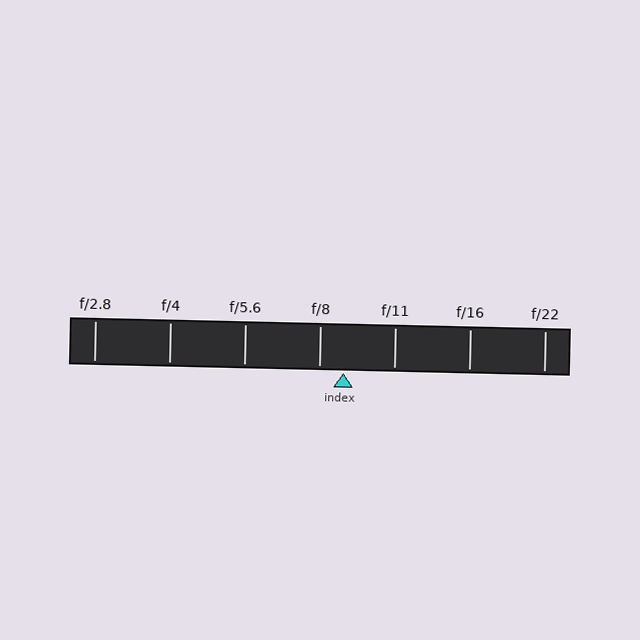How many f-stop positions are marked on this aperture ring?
There are 7 f-stop positions marked.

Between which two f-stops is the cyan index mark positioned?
The index mark is between f/8 and f/11.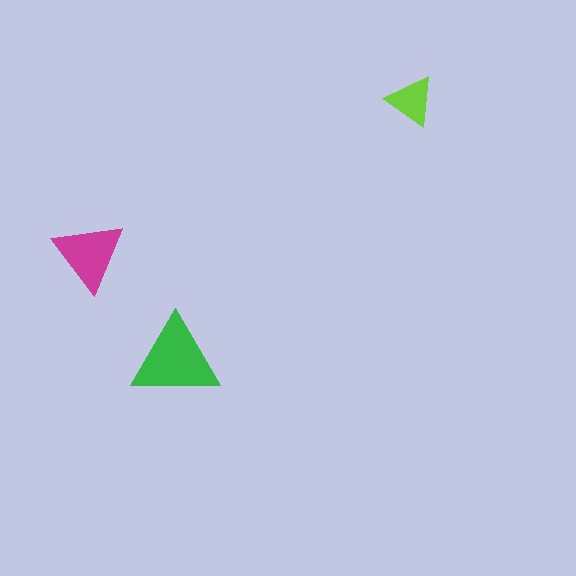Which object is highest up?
The lime triangle is topmost.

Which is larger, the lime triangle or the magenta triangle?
The magenta one.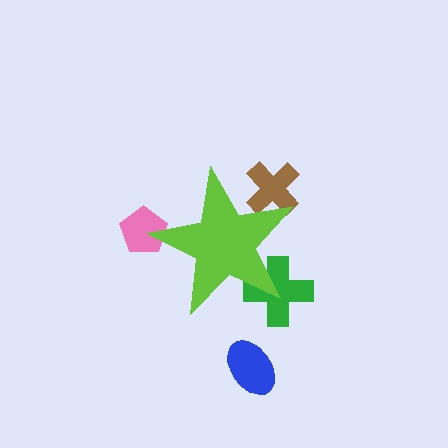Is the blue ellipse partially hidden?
No, the blue ellipse is fully visible.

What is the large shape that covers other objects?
A lime star.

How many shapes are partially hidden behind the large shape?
3 shapes are partially hidden.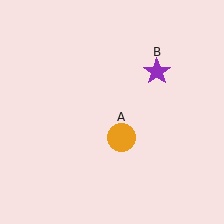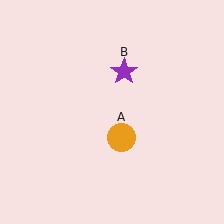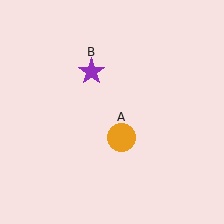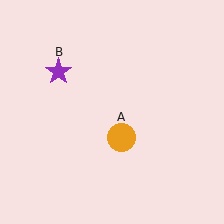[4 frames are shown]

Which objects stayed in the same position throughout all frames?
Orange circle (object A) remained stationary.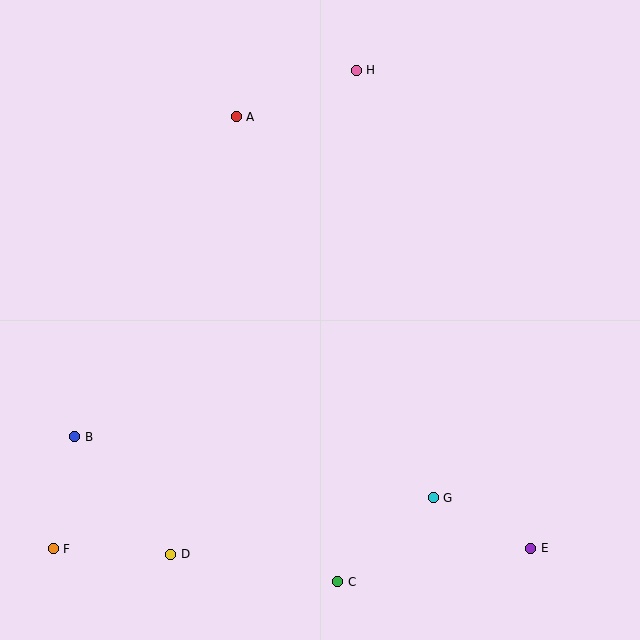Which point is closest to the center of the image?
Point G at (433, 498) is closest to the center.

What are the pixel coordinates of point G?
Point G is at (433, 498).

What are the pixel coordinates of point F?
Point F is at (53, 549).